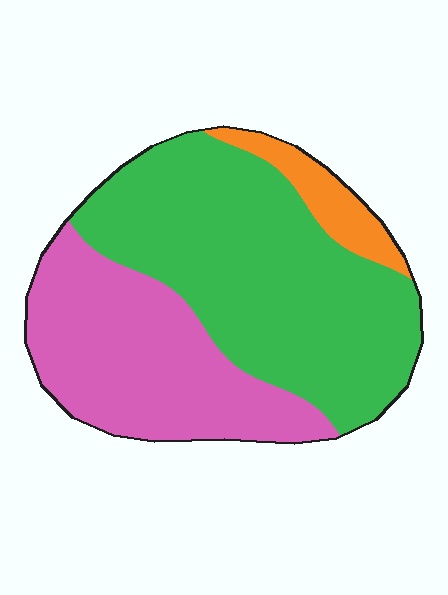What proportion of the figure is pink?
Pink covers 36% of the figure.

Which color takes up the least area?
Orange, at roughly 10%.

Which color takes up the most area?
Green, at roughly 55%.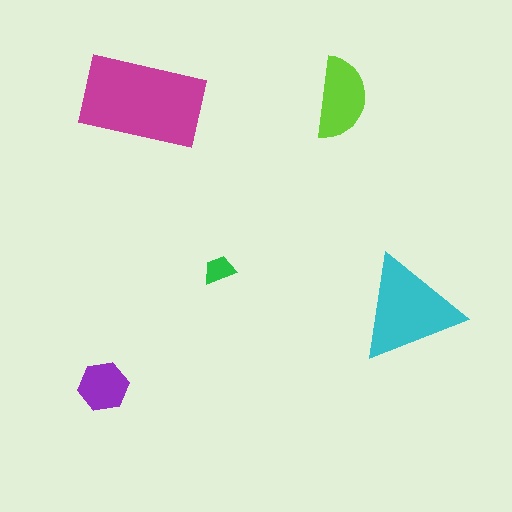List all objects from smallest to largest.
The green trapezoid, the purple hexagon, the lime semicircle, the cyan triangle, the magenta rectangle.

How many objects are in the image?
There are 5 objects in the image.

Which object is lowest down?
The purple hexagon is bottommost.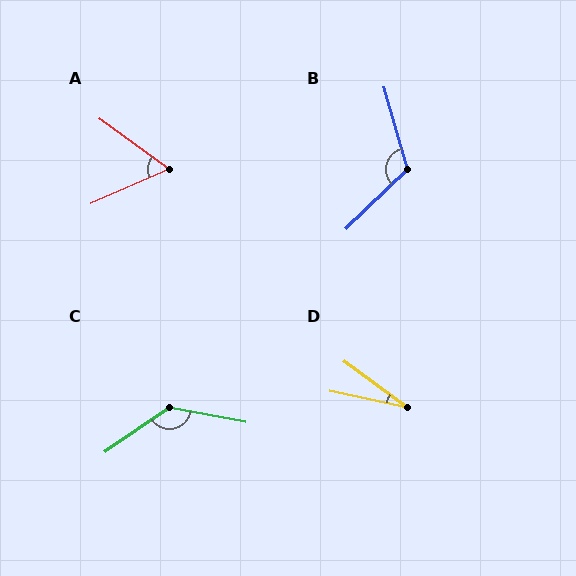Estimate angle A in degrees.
Approximately 60 degrees.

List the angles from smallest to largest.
D (24°), A (60°), B (118°), C (135°).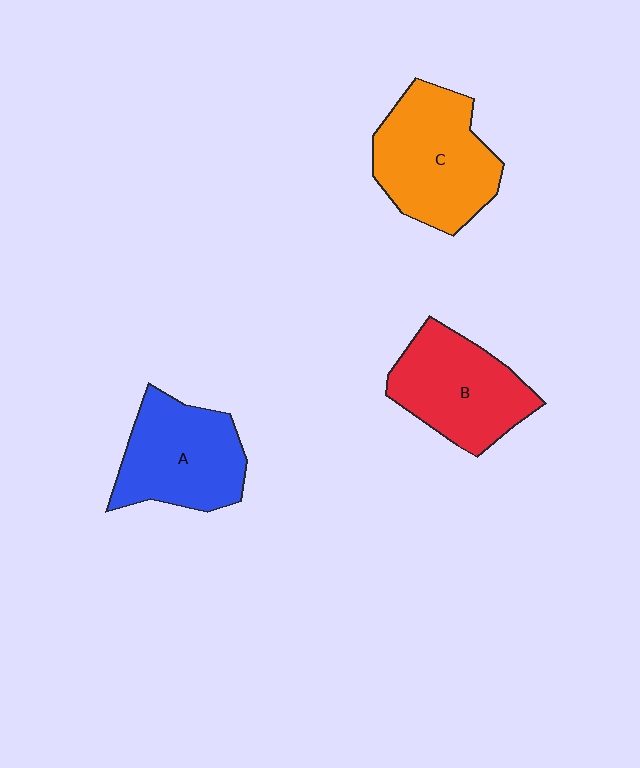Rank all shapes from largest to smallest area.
From largest to smallest: C (orange), B (red), A (blue).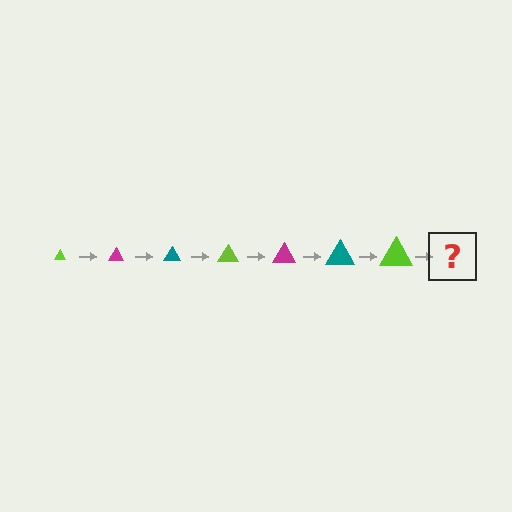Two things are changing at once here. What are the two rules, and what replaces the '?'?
The two rules are that the triangle grows larger each step and the color cycles through lime, magenta, and teal. The '?' should be a magenta triangle, larger than the previous one.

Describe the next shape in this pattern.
It should be a magenta triangle, larger than the previous one.